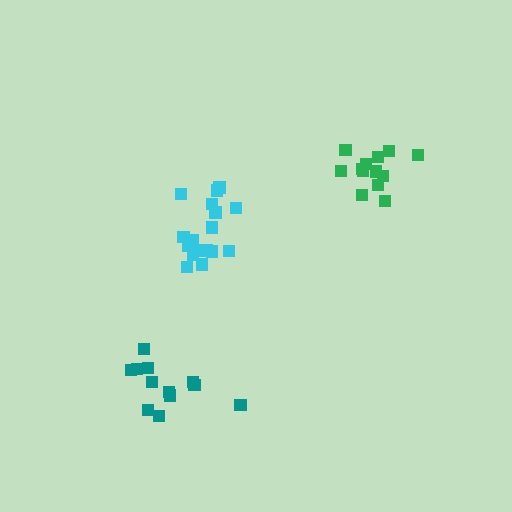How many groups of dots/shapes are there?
There are 3 groups.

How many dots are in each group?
Group 1: 13 dots, Group 2: 12 dots, Group 3: 17 dots (42 total).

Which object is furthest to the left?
The teal cluster is leftmost.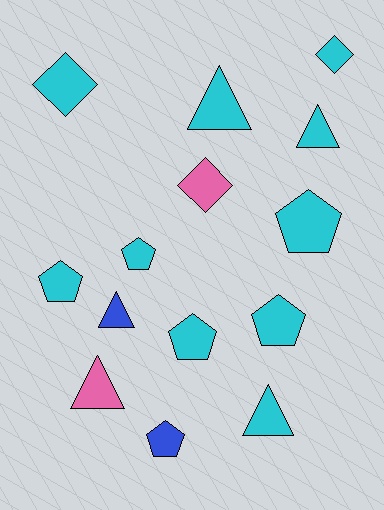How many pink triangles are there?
There is 1 pink triangle.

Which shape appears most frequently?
Pentagon, with 6 objects.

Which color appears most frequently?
Cyan, with 10 objects.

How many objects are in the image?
There are 14 objects.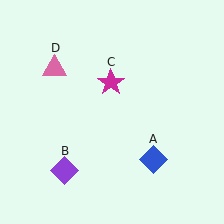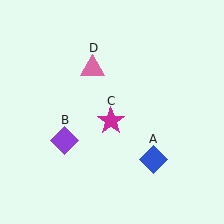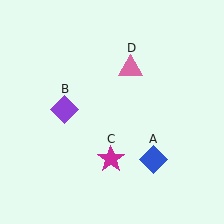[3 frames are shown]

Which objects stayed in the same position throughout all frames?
Blue diamond (object A) remained stationary.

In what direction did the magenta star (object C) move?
The magenta star (object C) moved down.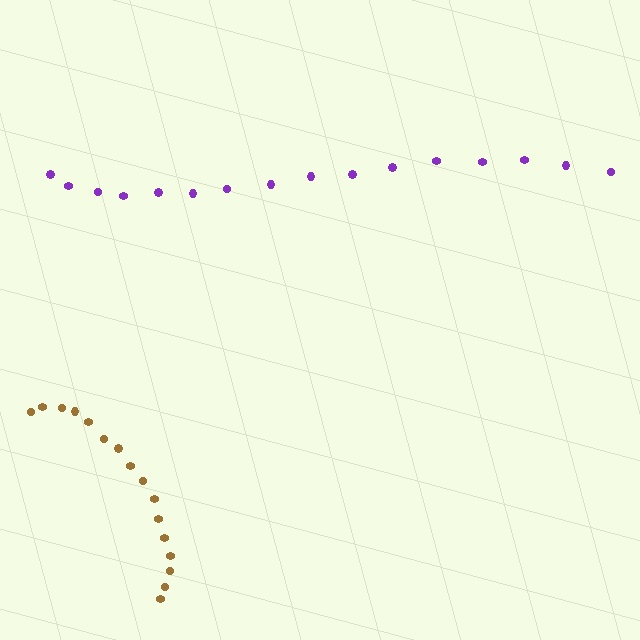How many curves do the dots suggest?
There are 2 distinct paths.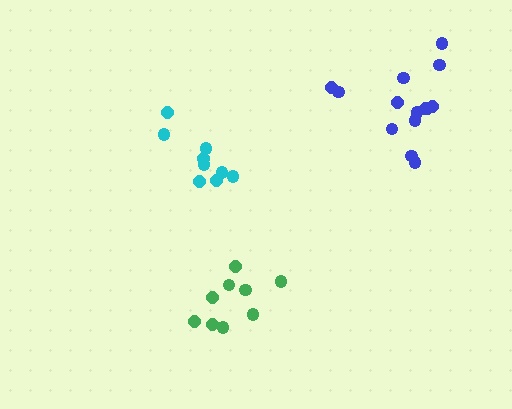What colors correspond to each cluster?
The clusters are colored: green, cyan, blue.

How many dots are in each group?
Group 1: 9 dots, Group 2: 9 dots, Group 3: 14 dots (32 total).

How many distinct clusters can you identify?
There are 3 distinct clusters.